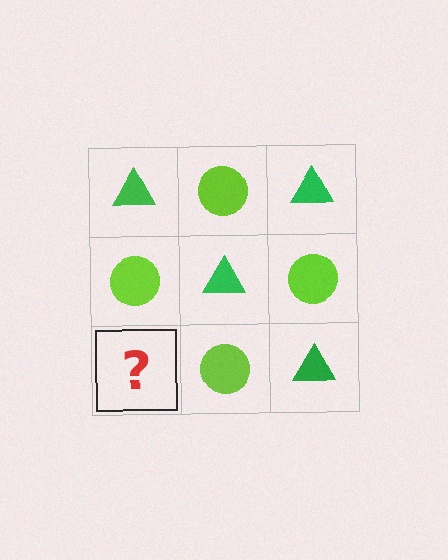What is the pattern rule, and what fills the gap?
The rule is that it alternates green triangle and lime circle in a checkerboard pattern. The gap should be filled with a green triangle.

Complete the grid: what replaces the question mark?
The question mark should be replaced with a green triangle.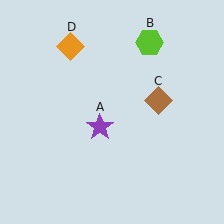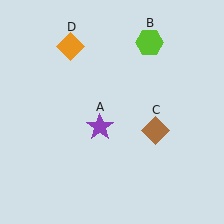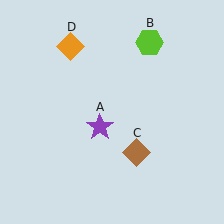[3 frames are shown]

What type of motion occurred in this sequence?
The brown diamond (object C) rotated clockwise around the center of the scene.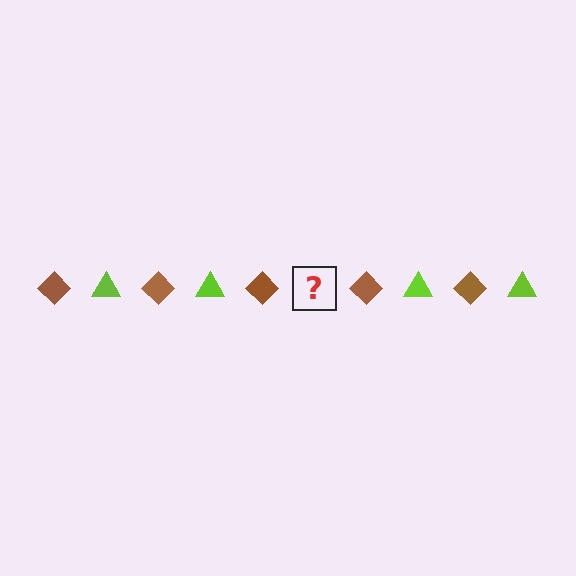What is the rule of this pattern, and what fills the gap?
The rule is that the pattern alternates between brown diamond and lime triangle. The gap should be filled with a lime triangle.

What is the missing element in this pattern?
The missing element is a lime triangle.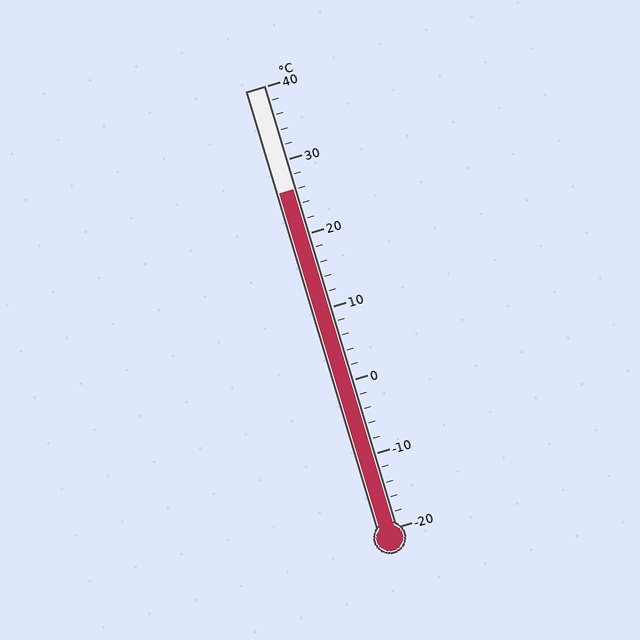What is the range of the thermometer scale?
The thermometer scale ranges from -20°C to 40°C.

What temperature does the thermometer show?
The thermometer shows approximately 26°C.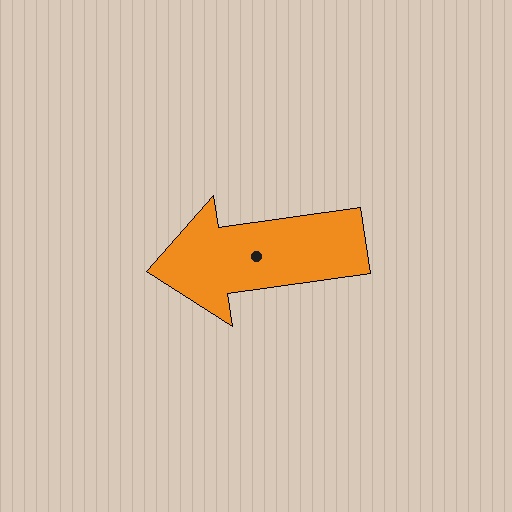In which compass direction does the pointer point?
West.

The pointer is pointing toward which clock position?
Roughly 9 o'clock.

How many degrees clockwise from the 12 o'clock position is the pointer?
Approximately 262 degrees.